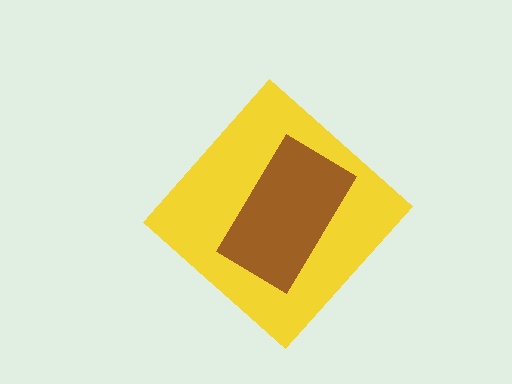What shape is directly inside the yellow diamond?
The brown rectangle.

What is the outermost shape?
The yellow diamond.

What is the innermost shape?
The brown rectangle.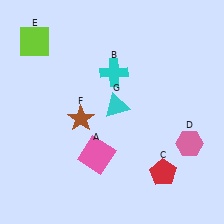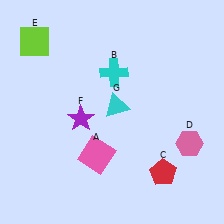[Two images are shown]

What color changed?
The star (F) changed from brown in Image 1 to purple in Image 2.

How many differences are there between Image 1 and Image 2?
There is 1 difference between the two images.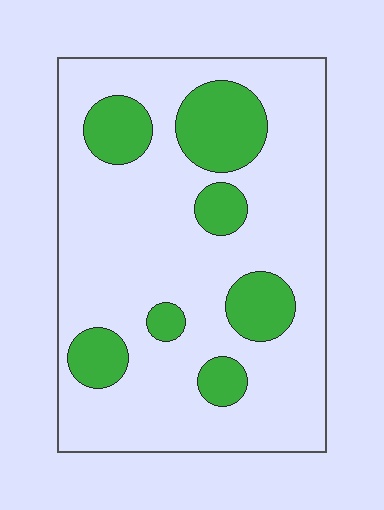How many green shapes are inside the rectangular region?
7.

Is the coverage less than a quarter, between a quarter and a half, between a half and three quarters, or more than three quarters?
Less than a quarter.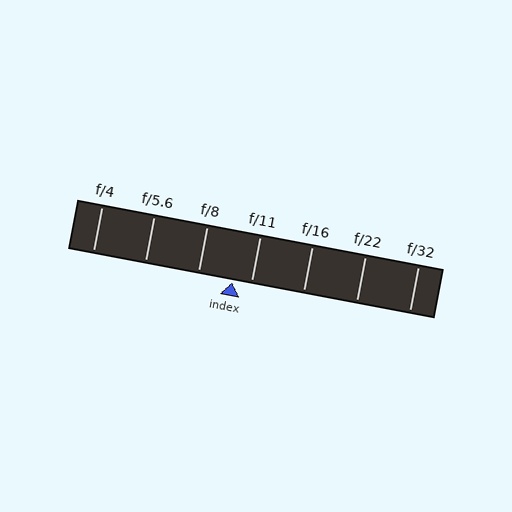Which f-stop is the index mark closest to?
The index mark is closest to f/11.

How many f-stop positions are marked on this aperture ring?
There are 7 f-stop positions marked.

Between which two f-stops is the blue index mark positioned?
The index mark is between f/8 and f/11.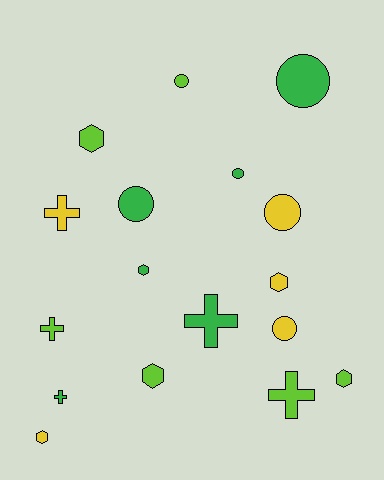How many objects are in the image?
There are 17 objects.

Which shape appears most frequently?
Hexagon, with 6 objects.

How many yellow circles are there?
There are 2 yellow circles.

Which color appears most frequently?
Lime, with 6 objects.